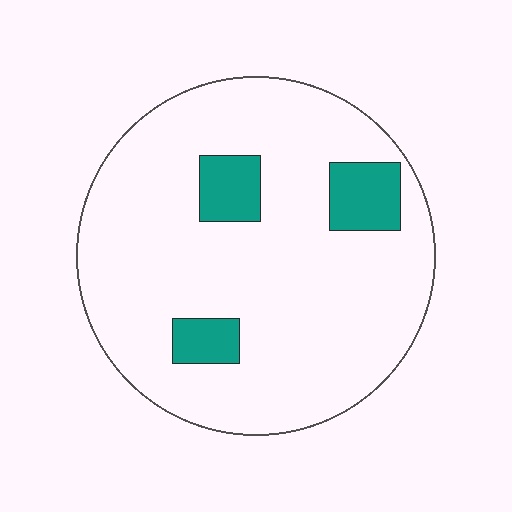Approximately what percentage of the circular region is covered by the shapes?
Approximately 10%.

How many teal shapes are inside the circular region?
3.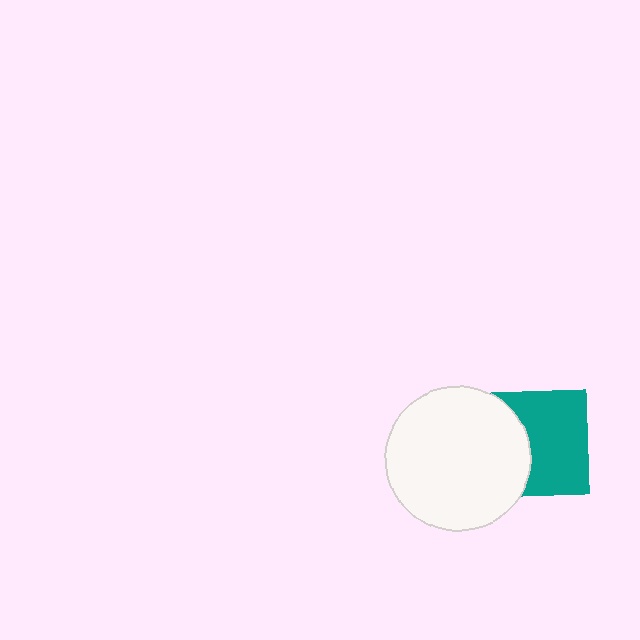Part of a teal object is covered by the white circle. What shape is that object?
It is a square.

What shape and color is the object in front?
The object in front is a white circle.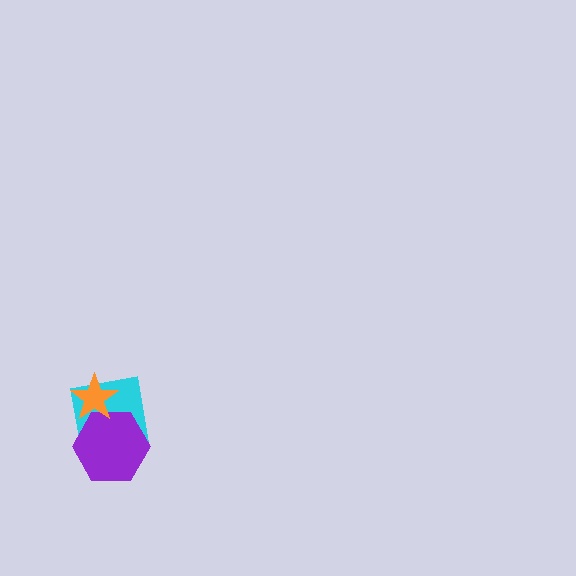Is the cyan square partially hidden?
Yes, it is partially covered by another shape.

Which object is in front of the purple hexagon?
The orange star is in front of the purple hexagon.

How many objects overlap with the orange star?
2 objects overlap with the orange star.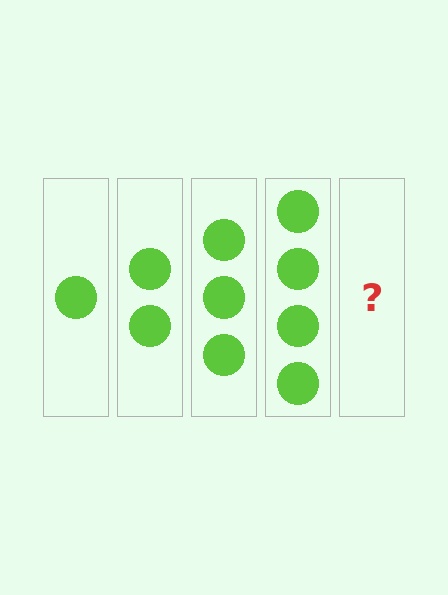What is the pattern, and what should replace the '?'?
The pattern is that each step adds one more circle. The '?' should be 5 circles.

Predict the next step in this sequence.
The next step is 5 circles.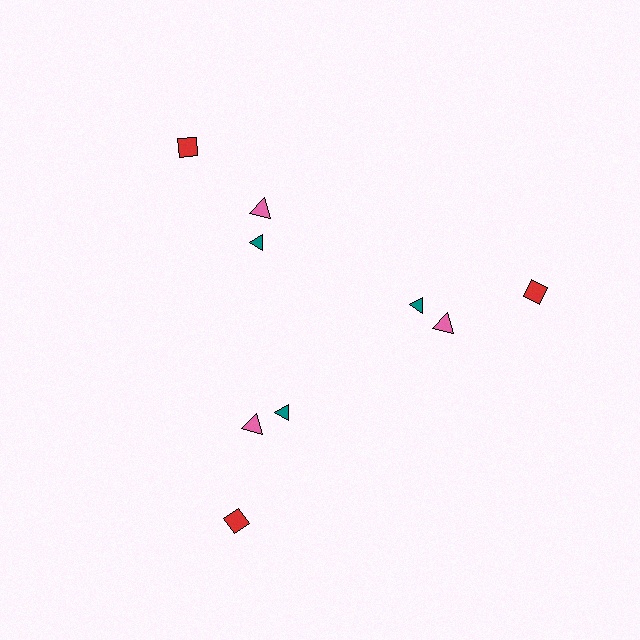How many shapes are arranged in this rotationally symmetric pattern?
There are 9 shapes, arranged in 3 groups of 3.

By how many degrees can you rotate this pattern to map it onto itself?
The pattern maps onto itself every 120 degrees of rotation.